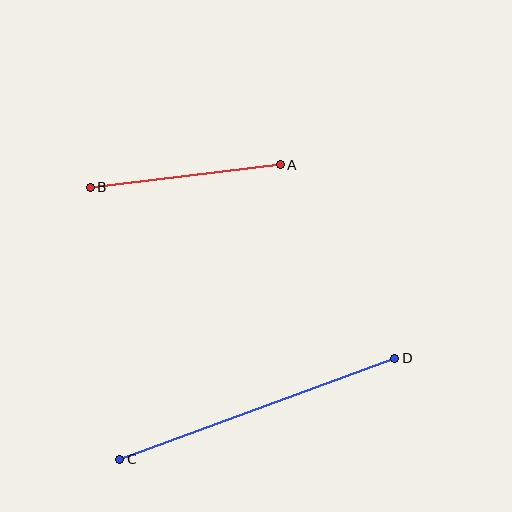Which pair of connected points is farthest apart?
Points C and D are farthest apart.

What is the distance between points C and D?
The distance is approximately 293 pixels.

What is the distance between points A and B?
The distance is approximately 191 pixels.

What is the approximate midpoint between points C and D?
The midpoint is at approximately (257, 409) pixels.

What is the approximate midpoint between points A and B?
The midpoint is at approximately (185, 176) pixels.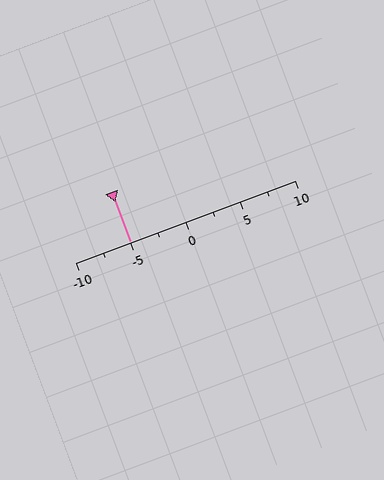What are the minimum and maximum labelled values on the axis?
The axis runs from -10 to 10.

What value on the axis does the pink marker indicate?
The marker indicates approximately -5.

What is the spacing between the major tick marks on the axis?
The major ticks are spaced 5 apart.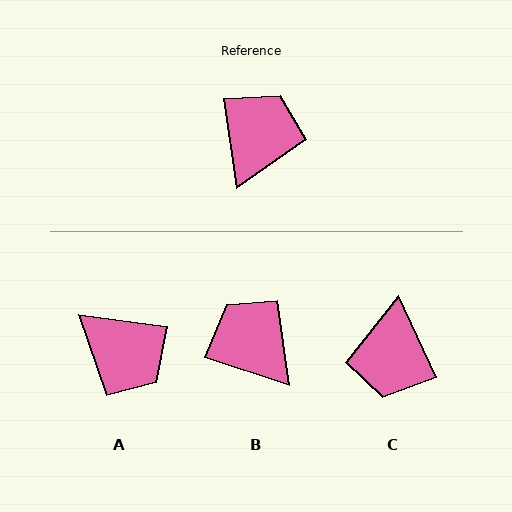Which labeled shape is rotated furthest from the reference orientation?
C, about 163 degrees away.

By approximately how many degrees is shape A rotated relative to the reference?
Approximately 105 degrees clockwise.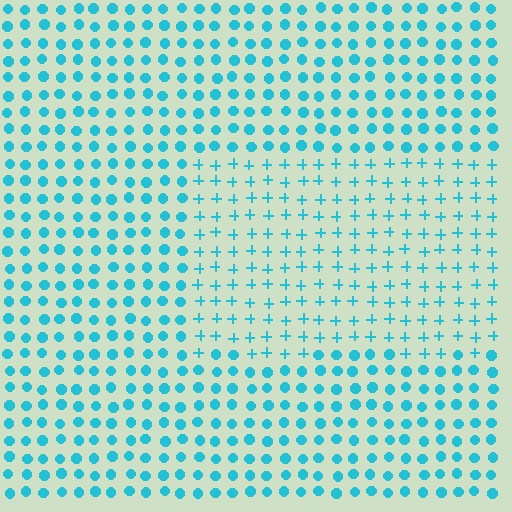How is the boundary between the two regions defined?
The boundary is defined by a change in element shape: plus signs inside vs. circles outside. All elements share the same color and spacing.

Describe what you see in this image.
The image is filled with small cyan elements arranged in a uniform grid. A rectangle-shaped region contains plus signs, while the surrounding area contains circles. The boundary is defined purely by the change in element shape.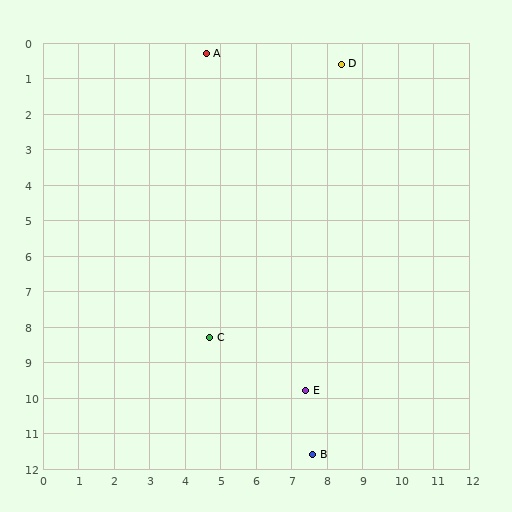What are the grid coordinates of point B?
Point B is at approximately (7.6, 11.6).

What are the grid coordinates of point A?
Point A is at approximately (4.6, 0.3).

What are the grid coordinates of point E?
Point E is at approximately (7.4, 9.8).